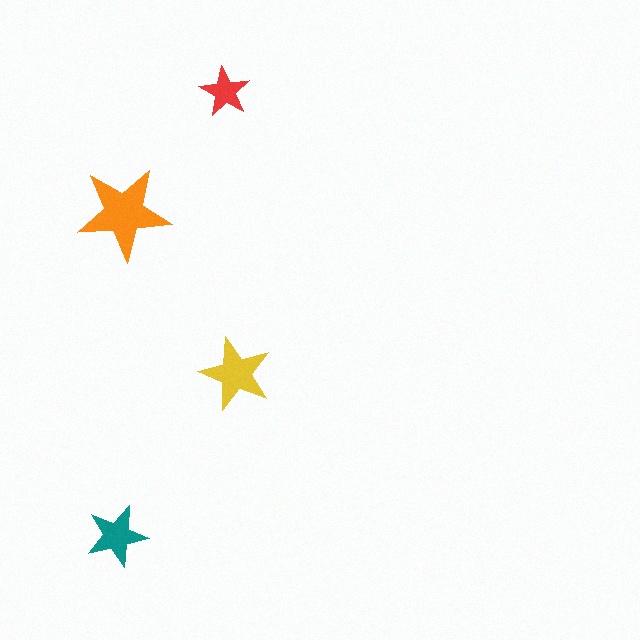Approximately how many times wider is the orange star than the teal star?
About 1.5 times wider.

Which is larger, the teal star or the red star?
The teal one.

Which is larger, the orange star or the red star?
The orange one.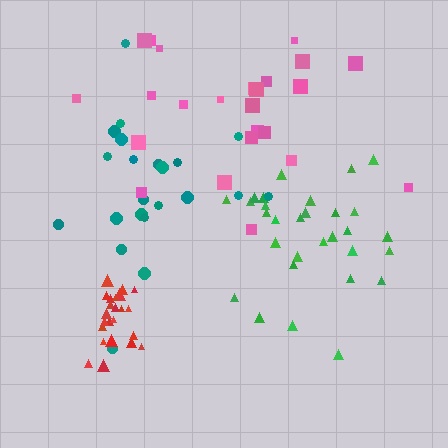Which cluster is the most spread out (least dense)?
Pink.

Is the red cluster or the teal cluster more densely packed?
Red.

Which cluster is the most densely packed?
Red.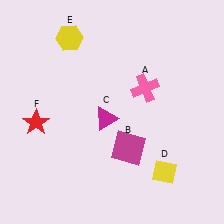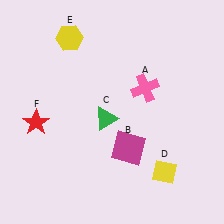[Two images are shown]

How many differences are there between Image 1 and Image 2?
There is 1 difference between the two images.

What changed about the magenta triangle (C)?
In Image 1, C is magenta. In Image 2, it changed to green.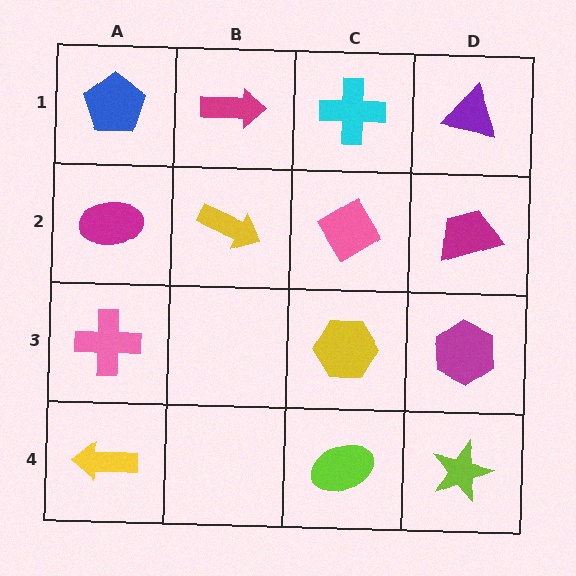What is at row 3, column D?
A magenta hexagon.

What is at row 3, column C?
A yellow hexagon.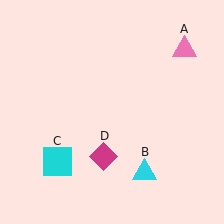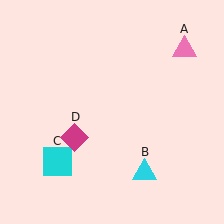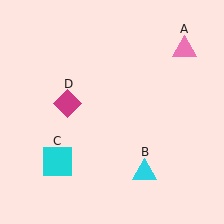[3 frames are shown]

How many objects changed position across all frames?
1 object changed position: magenta diamond (object D).